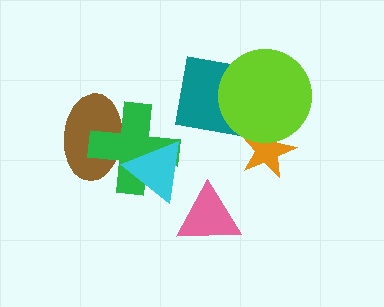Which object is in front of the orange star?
The lime circle is in front of the orange star.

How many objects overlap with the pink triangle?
0 objects overlap with the pink triangle.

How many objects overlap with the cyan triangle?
2 objects overlap with the cyan triangle.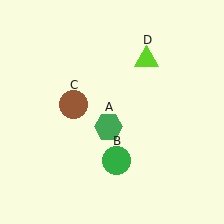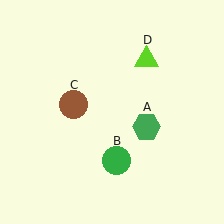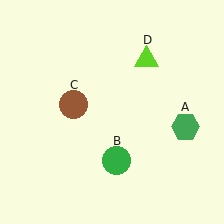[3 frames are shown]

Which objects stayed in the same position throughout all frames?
Green circle (object B) and brown circle (object C) and lime triangle (object D) remained stationary.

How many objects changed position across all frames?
1 object changed position: green hexagon (object A).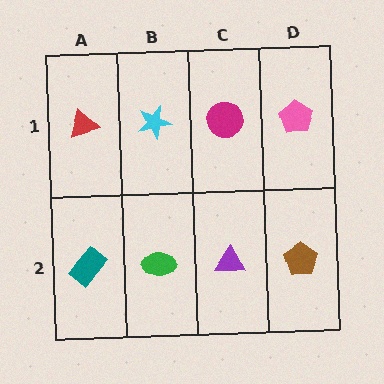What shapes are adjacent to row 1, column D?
A brown pentagon (row 2, column D), a magenta circle (row 1, column C).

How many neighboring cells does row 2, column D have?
2.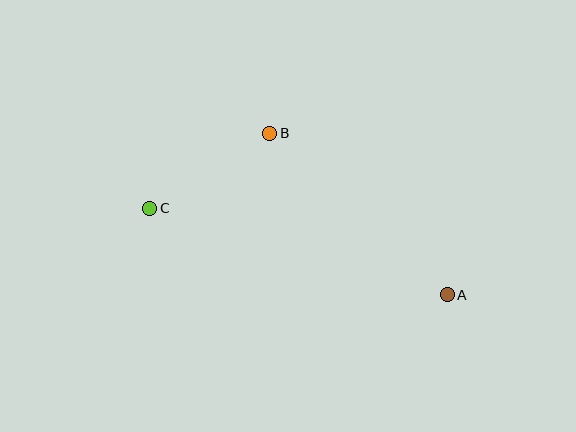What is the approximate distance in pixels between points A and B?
The distance between A and B is approximately 240 pixels.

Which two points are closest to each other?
Points B and C are closest to each other.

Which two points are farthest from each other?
Points A and C are farthest from each other.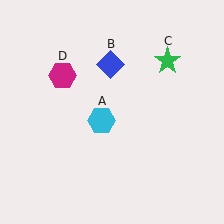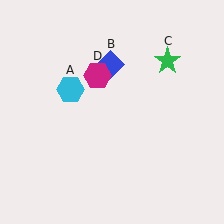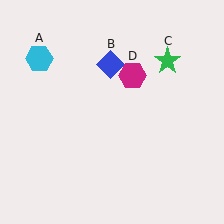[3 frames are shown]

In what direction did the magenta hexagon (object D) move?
The magenta hexagon (object D) moved right.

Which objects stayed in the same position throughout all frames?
Blue diamond (object B) and green star (object C) remained stationary.